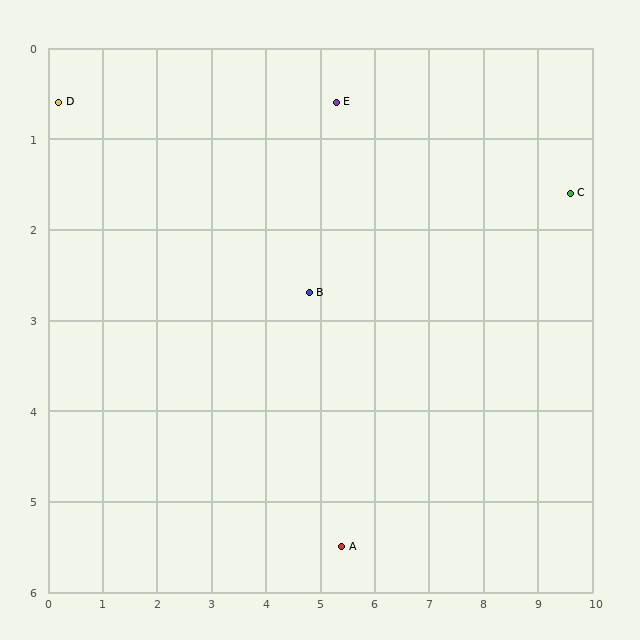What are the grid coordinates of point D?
Point D is at approximately (0.2, 0.6).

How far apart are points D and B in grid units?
Points D and B are about 5.1 grid units apart.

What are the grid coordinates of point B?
Point B is at approximately (4.8, 2.7).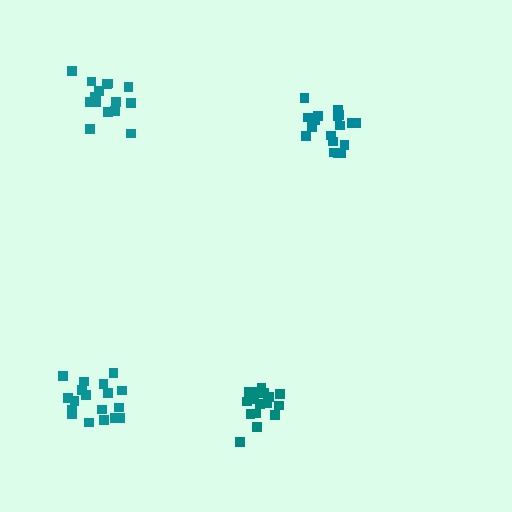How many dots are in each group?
Group 1: 16 dots, Group 2: 18 dots, Group 3: 18 dots, Group 4: 18 dots (70 total).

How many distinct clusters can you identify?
There are 4 distinct clusters.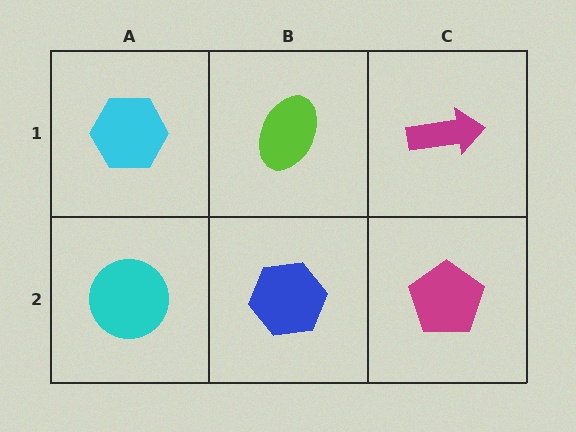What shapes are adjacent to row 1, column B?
A blue hexagon (row 2, column B), a cyan hexagon (row 1, column A), a magenta arrow (row 1, column C).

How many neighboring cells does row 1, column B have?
3.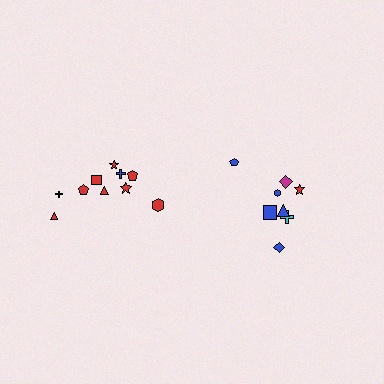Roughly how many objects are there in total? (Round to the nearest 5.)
Roughly 20 objects in total.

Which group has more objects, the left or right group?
The left group.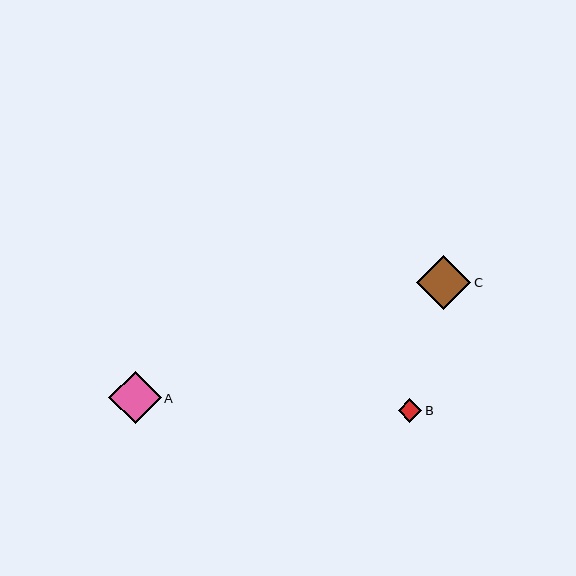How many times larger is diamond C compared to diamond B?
Diamond C is approximately 2.3 times the size of diamond B.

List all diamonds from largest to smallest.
From largest to smallest: C, A, B.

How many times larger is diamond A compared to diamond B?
Diamond A is approximately 2.2 times the size of diamond B.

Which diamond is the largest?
Diamond C is the largest with a size of approximately 54 pixels.